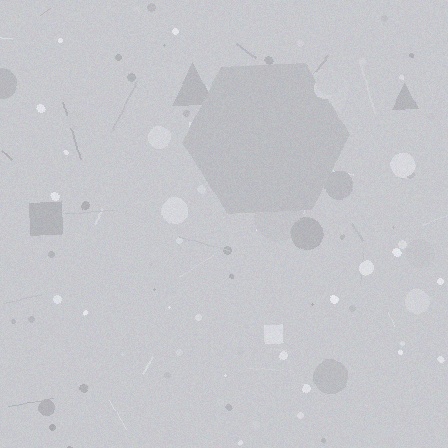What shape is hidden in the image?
A hexagon is hidden in the image.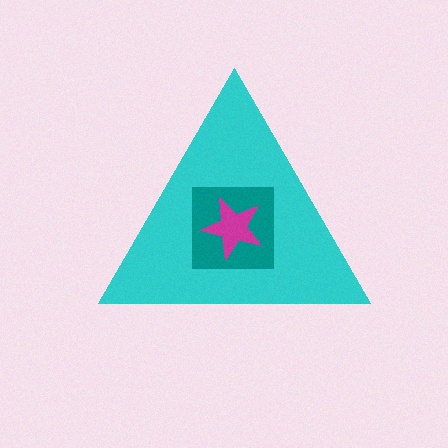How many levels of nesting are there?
3.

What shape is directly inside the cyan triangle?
The teal square.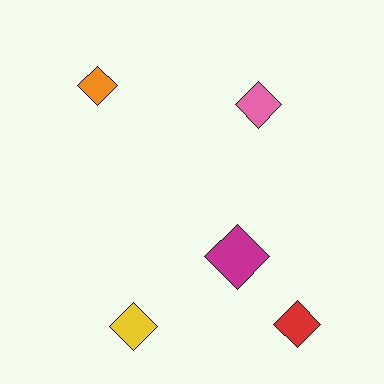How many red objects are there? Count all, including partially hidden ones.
There is 1 red object.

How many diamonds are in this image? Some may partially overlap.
There are 5 diamonds.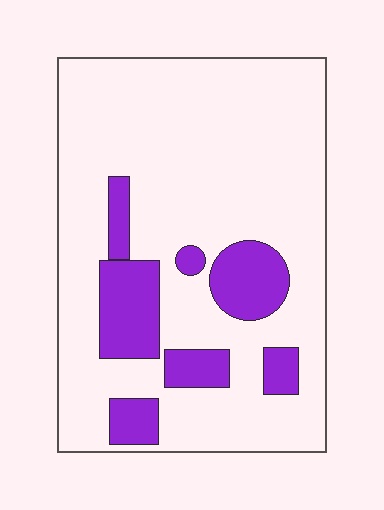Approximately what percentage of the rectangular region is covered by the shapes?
Approximately 20%.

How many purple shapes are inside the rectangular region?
7.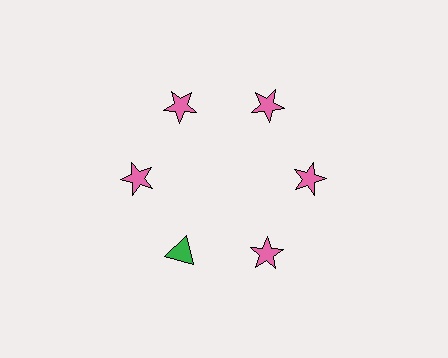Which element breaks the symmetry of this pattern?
The green triangle at roughly the 7 o'clock position breaks the symmetry. All other shapes are pink stars.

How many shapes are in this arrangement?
There are 6 shapes arranged in a ring pattern.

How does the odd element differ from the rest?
It differs in both color (green instead of pink) and shape (triangle instead of star).